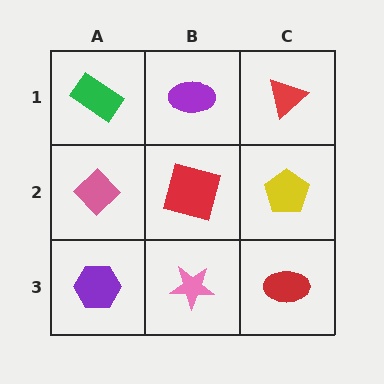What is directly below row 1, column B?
A red square.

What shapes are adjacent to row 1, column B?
A red square (row 2, column B), a green rectangle (row 1, column A), a red triangle (row 1, column C).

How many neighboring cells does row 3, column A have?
2.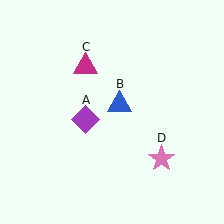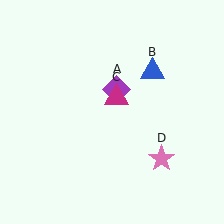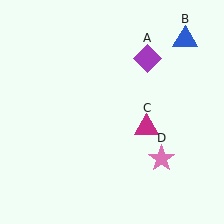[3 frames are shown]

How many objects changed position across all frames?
3 objects changed position: purple diamond (object A), blue triangle (object B), magenta triangle (object C).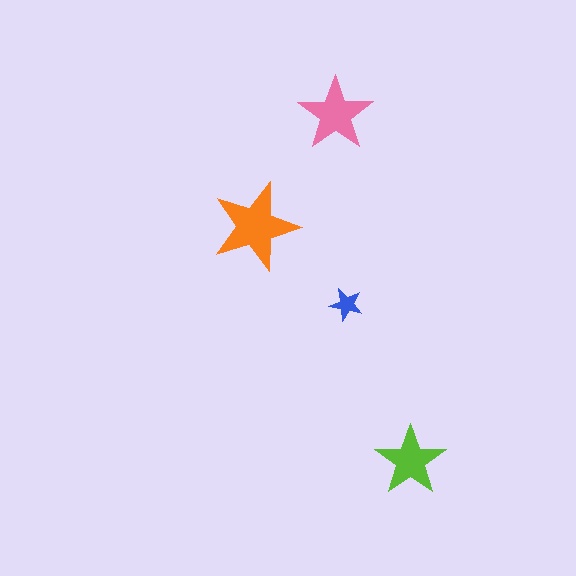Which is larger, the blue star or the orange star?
The orange one.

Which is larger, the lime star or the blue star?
The lime one.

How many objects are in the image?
There are 4 objects in the image.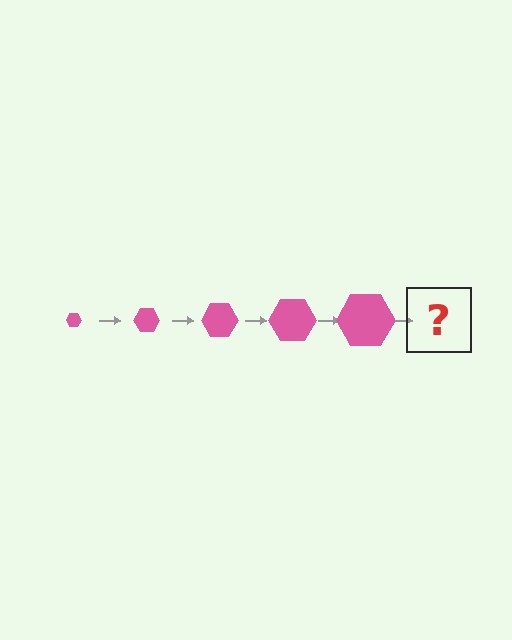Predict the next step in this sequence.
The next step is a pink hexagon, larger than the previous one.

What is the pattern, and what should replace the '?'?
The pattern is that the hexagon gets progressively larger each step. The '?' should be a pink hexagon, larger than the previous one.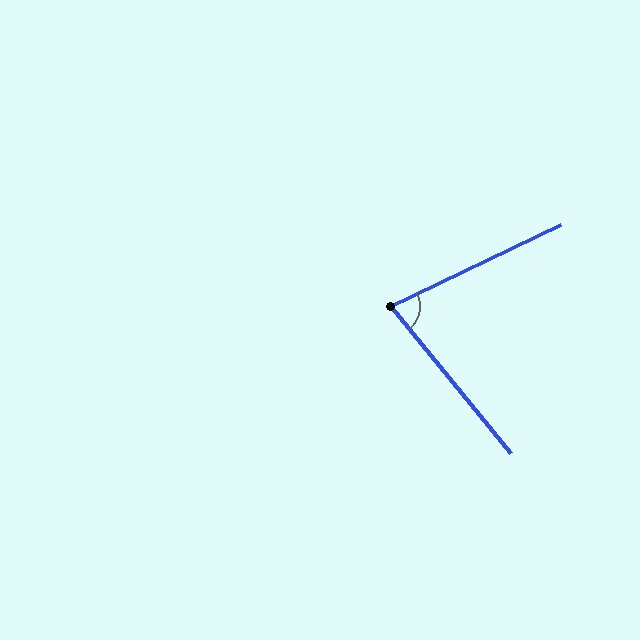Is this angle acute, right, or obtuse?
It is acute.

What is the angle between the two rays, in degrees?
Approximately 76 degrees.